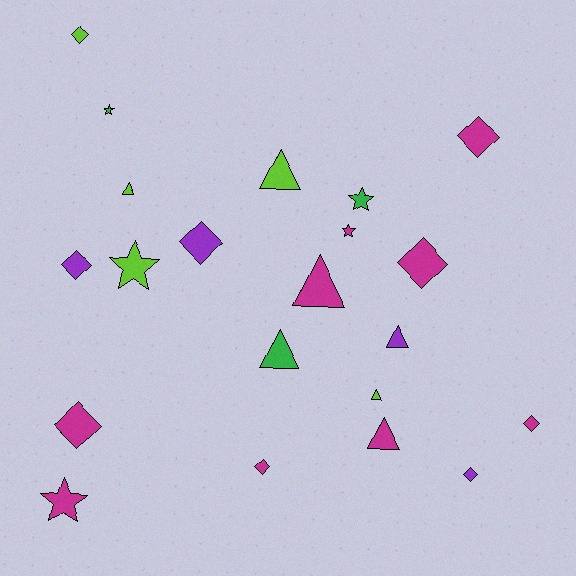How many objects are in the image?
There are 21 objects.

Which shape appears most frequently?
Diamond, with 9 objects.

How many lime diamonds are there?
There is 1 lime diamond.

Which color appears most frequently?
Magenta, with 9 objects.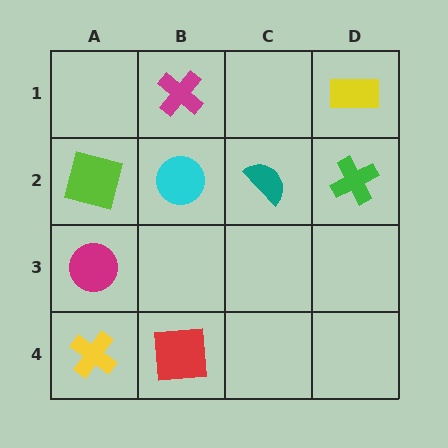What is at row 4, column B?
A red square.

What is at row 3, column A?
A magenta circle.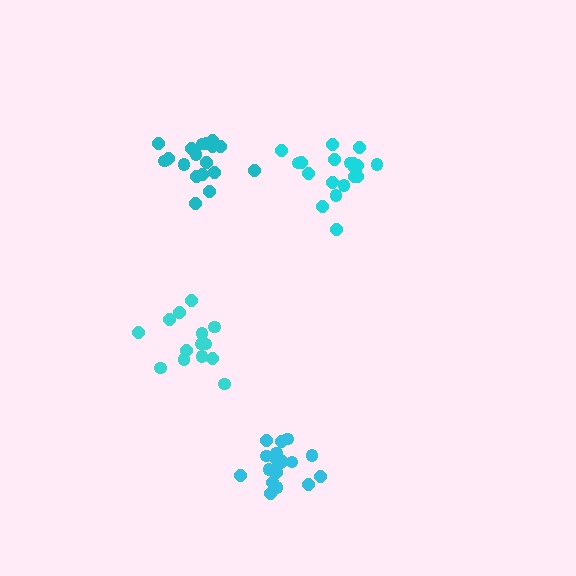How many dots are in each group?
Group 1: 20 dots, Group 2: 14 dots, Group 3: 18 dots, Group 4: 18 dots (70 total).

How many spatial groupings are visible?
There are 4 spatial groupings.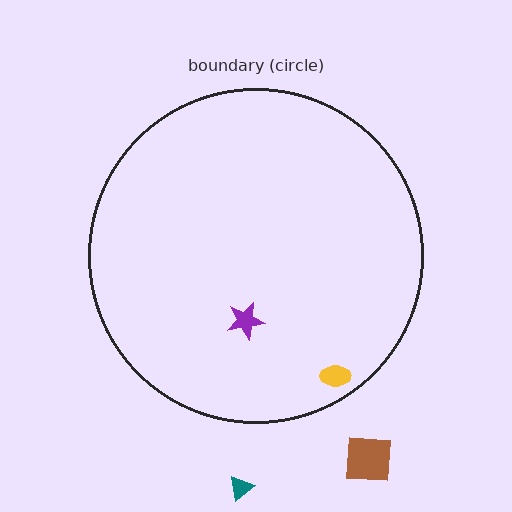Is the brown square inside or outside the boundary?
Outside.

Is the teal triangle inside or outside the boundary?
Outside.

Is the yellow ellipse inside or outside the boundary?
Inside.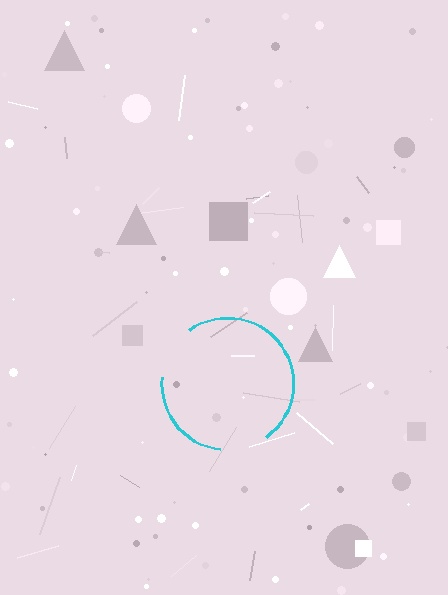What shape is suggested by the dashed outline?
The dashed outline suggests a circle.